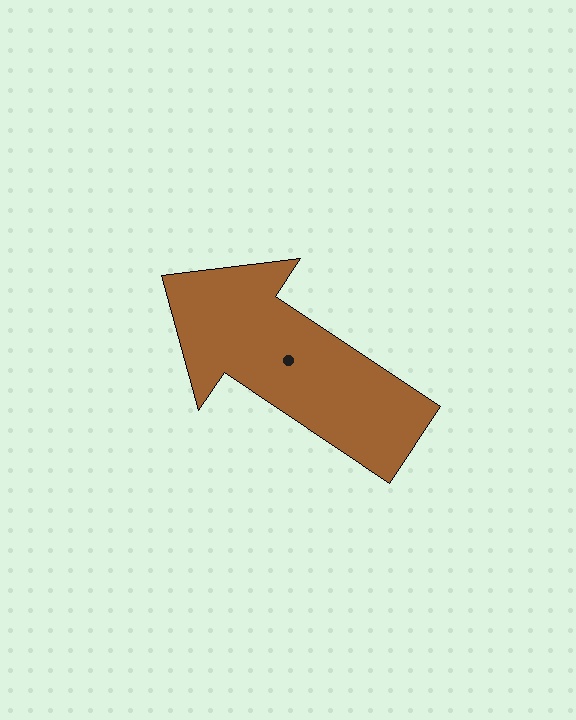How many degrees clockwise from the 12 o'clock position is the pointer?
Approximately 304 degrees.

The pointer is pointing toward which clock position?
Roughly 10 o'clock.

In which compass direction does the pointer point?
Northwest.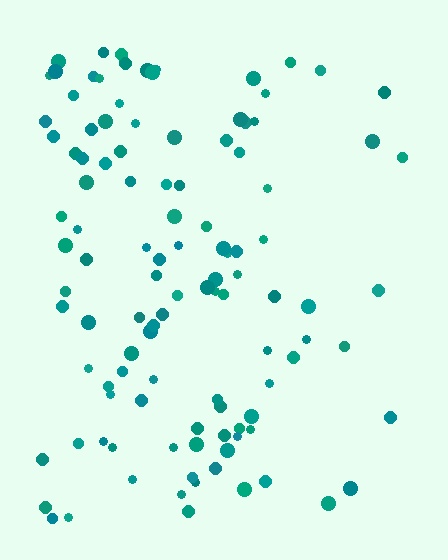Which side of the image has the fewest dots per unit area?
The right.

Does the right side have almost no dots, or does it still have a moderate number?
Still a moderate number, just noticeably fewer than the left.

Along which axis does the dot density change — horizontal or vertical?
Horizontal.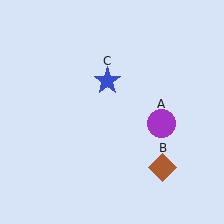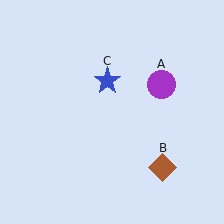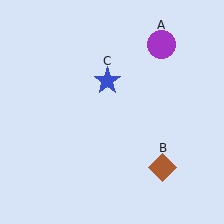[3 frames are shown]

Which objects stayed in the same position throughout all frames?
Brown diamond (object B) and blue star (object C) remained stationary.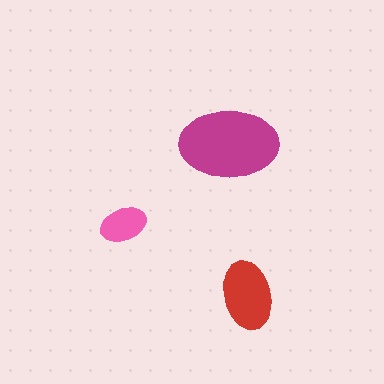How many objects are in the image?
There are 3 objects in the image.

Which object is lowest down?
The red ellipse is bottommost.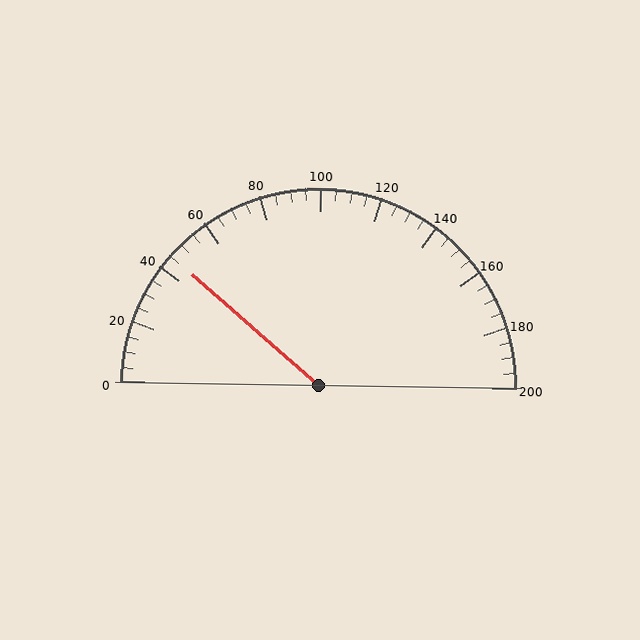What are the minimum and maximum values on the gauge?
The gauge ranges from 0 to 200.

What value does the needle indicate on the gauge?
The needle indicates approximately 45.